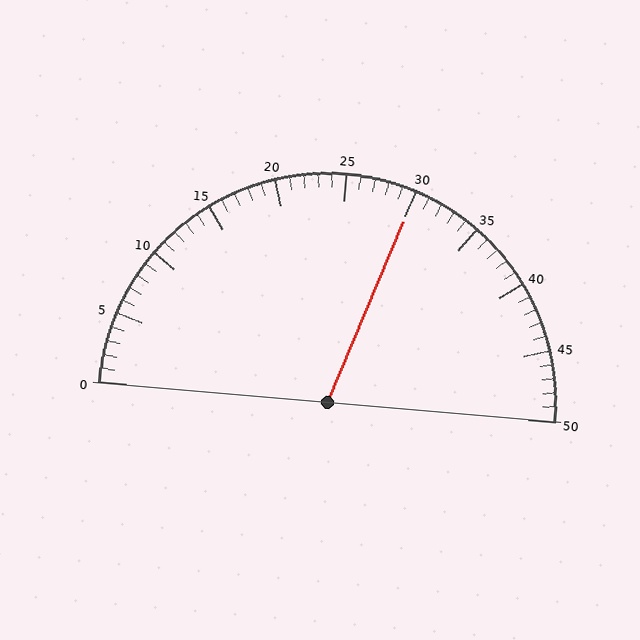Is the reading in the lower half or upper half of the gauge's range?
The reading is in the upper half of the range (0 to 50).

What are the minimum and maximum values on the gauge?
The gauge ranges from 0 to 50.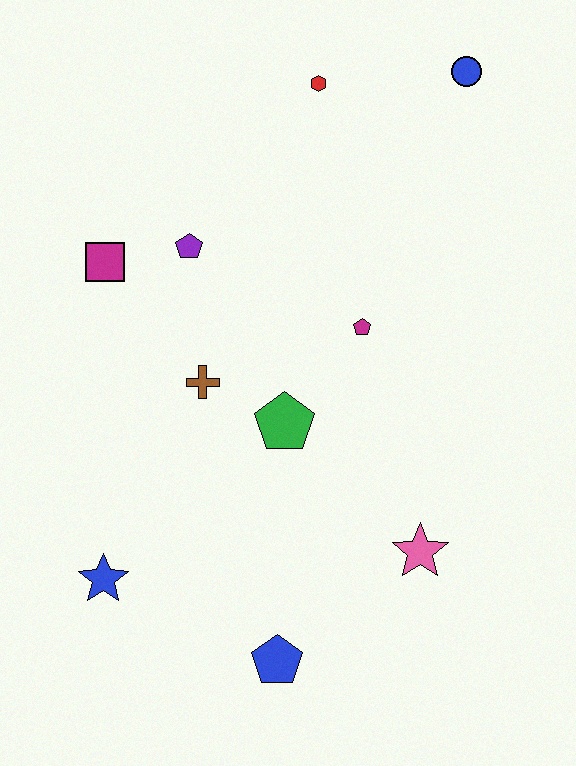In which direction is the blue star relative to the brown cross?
The blue star is below the brown cross.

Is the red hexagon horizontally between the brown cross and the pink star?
Yes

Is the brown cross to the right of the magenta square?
Yes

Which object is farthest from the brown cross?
The blue circle is farthest from the brown cross.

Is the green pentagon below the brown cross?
Yes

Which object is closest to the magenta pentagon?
The green pentagon is closest to the magenta pentagon.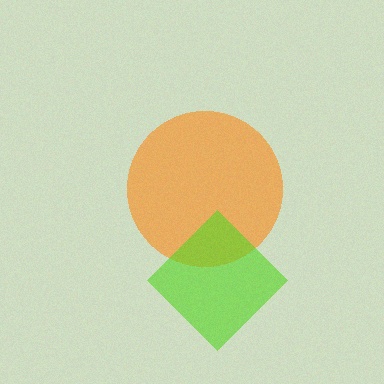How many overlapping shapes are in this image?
There are 2 overlapping shapes in the image.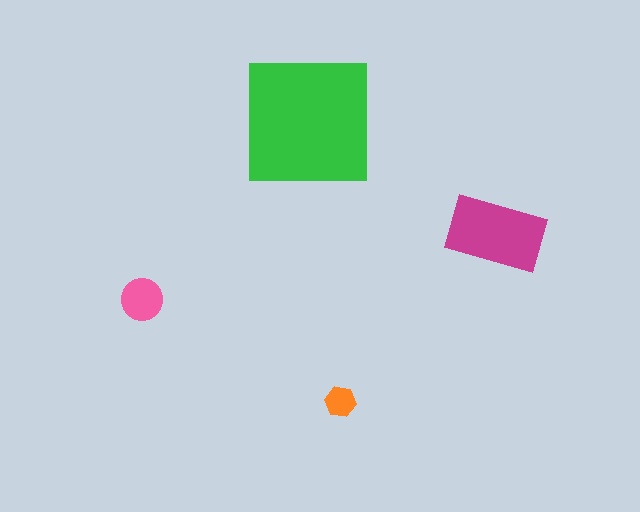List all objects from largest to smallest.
The green square, the magenta rectangle, the pink circle, the orange hexagon.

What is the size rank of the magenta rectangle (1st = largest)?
2nd.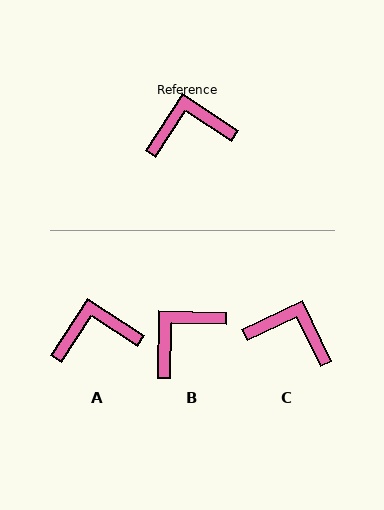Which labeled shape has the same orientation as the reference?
A.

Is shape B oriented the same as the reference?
No, it is off by about 32 degrees.